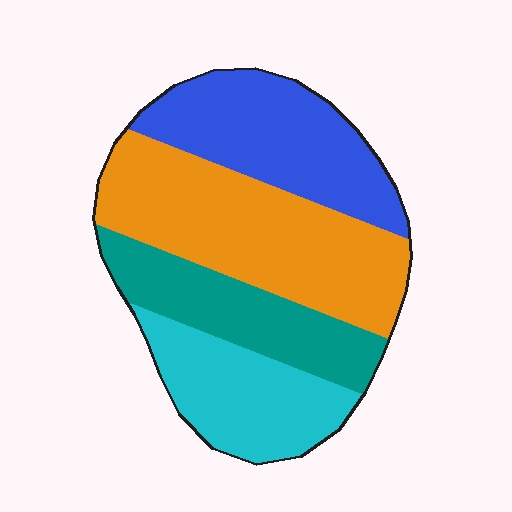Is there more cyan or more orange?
Orange.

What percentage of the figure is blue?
Blue takes up about one quarter (1/4) of the figure.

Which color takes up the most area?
Orange, at roughly 35%.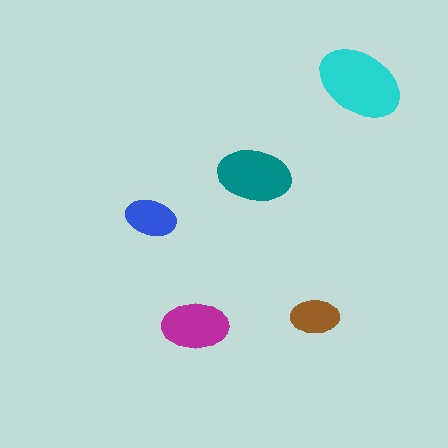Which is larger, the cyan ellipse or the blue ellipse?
The cyan one.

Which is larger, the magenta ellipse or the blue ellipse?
The magenta one.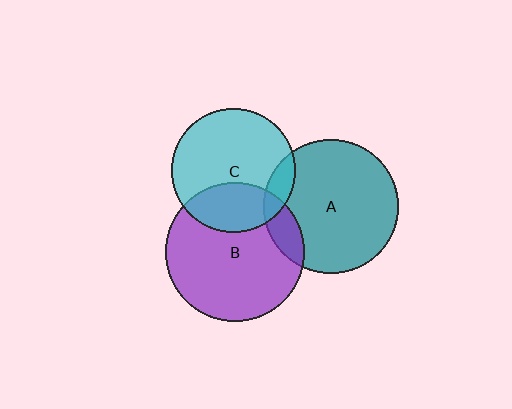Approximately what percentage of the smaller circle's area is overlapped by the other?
Approximately 30%.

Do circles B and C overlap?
Yes.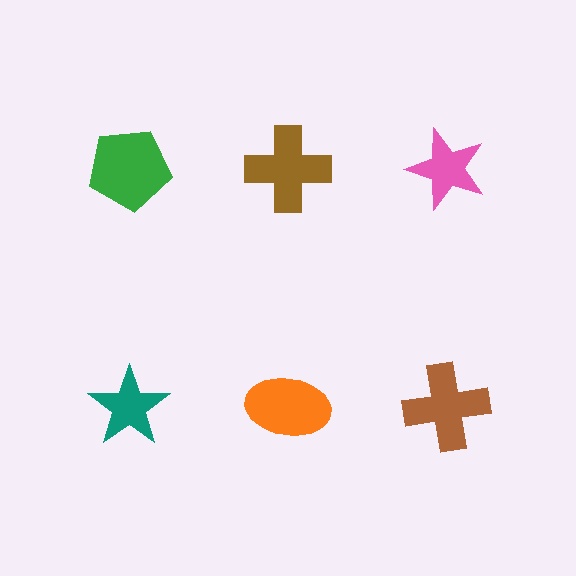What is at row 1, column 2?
A brown cross.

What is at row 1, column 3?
A pink star.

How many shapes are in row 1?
3 shapes.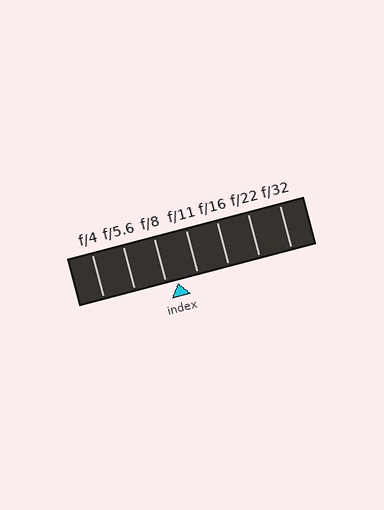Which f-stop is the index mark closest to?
The index mark is closest to f/8.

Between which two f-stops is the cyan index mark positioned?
The index mark is between f/8 and f/11.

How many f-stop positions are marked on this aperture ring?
There are 7 f-stop positions marked.